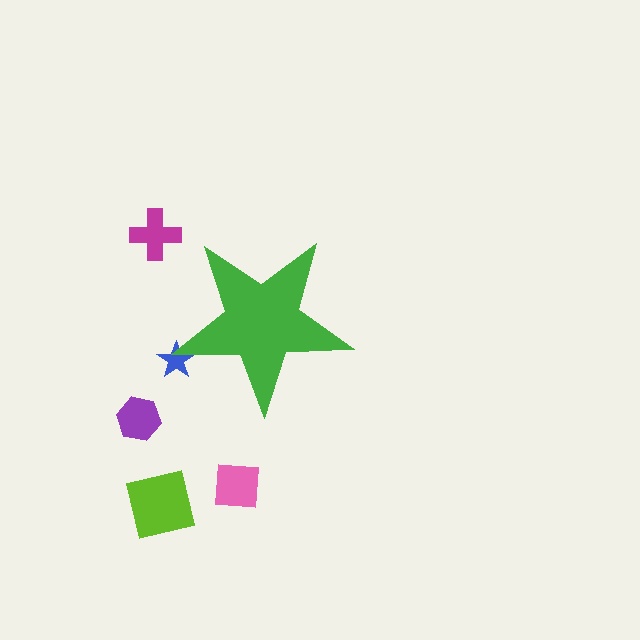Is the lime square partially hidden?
No, the lime square is fully visible.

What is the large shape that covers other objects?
A green star.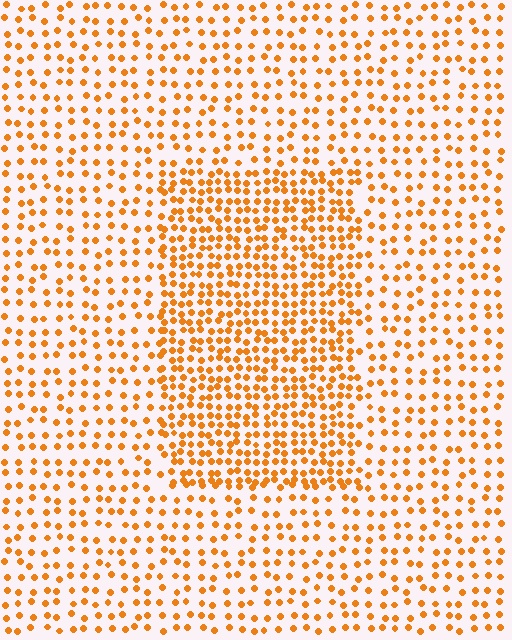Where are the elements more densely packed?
The elements are more densely packed inside the rectangle boundary.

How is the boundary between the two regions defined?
The boundary is defined by a change in element density (approximately 1.9x ratio). All elements are the same color, size, and shape.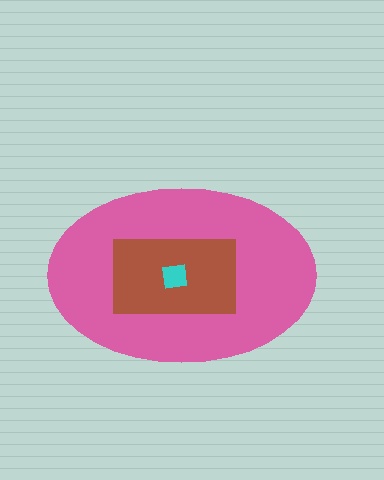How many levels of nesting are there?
3.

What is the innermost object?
The cyan square.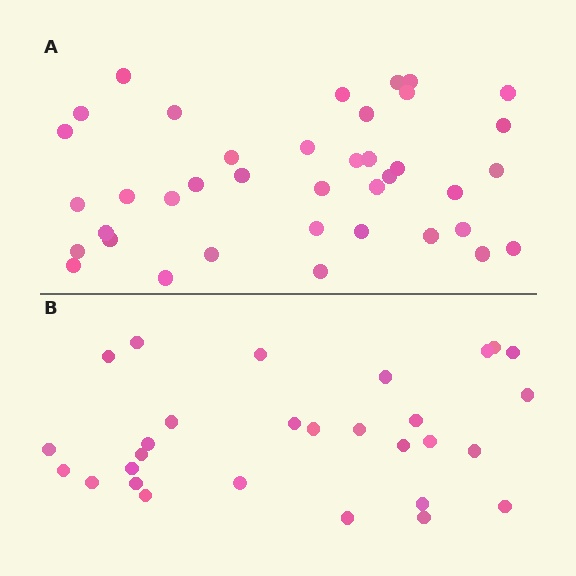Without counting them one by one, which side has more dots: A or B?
Region A (the top region) has more dots.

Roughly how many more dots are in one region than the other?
Region A has roughly 10 or so more dots than region B.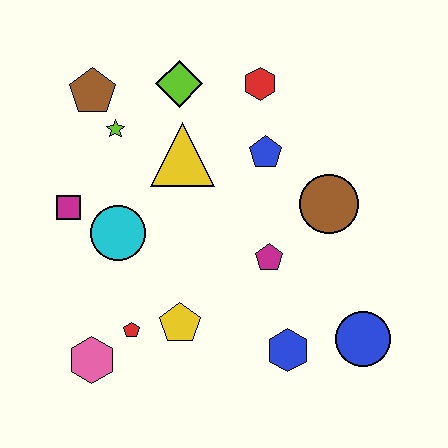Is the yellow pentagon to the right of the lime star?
Yes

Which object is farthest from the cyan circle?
The blue circle is farthest from the cyan circle.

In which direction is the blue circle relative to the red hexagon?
The blue circle is below the red hexagon.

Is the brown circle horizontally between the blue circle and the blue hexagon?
Yes